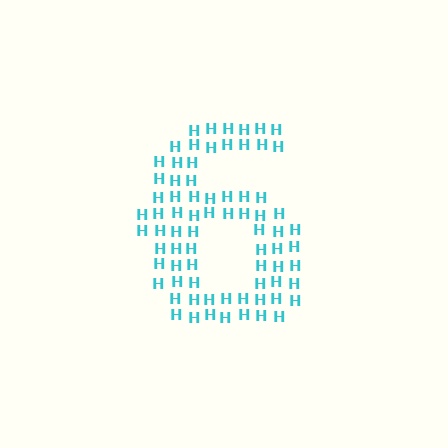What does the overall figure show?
The overall figure shows the digit 6.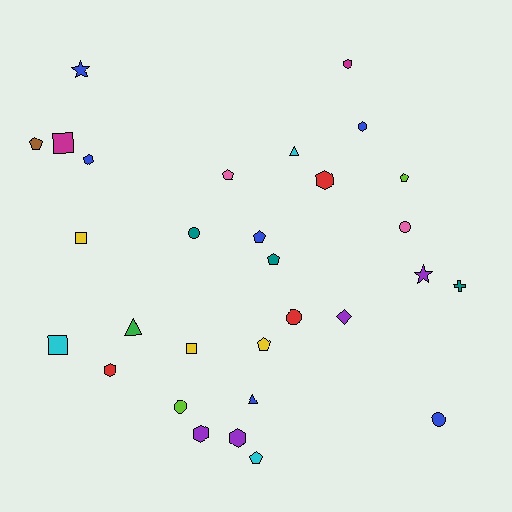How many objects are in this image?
There are 30 objects.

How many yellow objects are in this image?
There are 3 yellow objects.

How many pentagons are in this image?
There are 7 pentagons.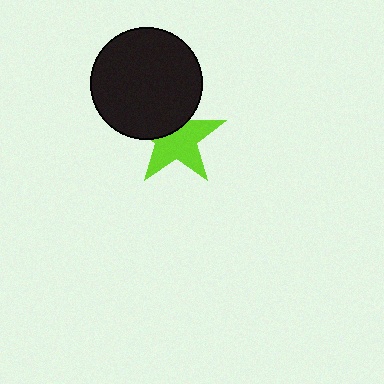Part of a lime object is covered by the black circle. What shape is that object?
It is a star.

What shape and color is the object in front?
The object in front is a black circle.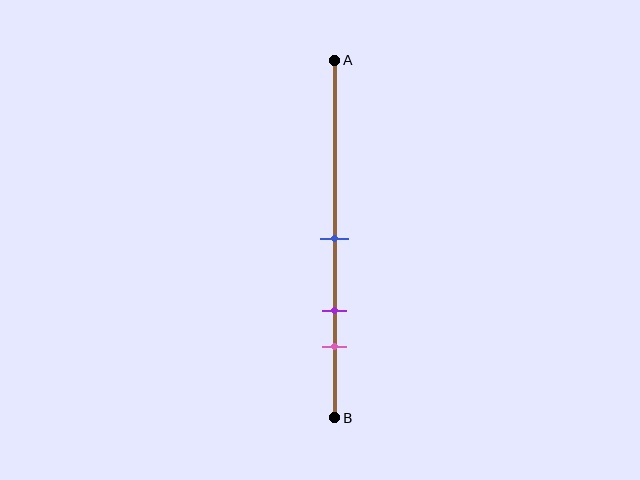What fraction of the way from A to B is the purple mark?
The purple mark is approximately 70% (0.7) of the way from A to B.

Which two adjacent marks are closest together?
The purple and pink marks are the closest adjacent pair.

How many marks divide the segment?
There are 3 marks dividing the segment.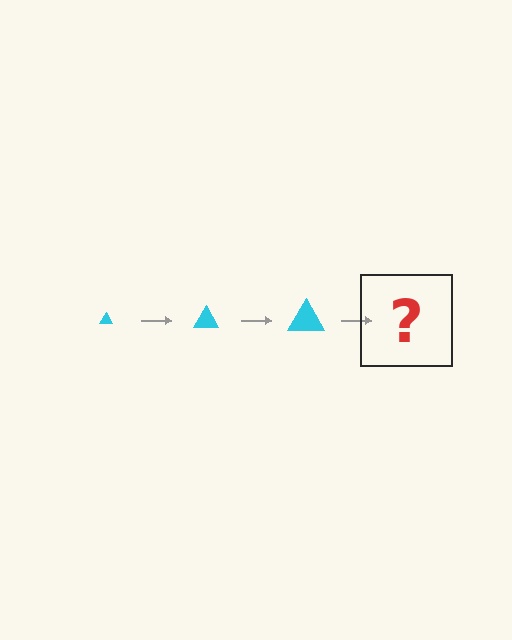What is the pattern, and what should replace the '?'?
The pattern is that the triangle gets progressively larger each step. The '?' should be a cyan triangle, larger than the previous one.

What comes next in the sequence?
The next element should be a cyan triangle, larger than the previous one.